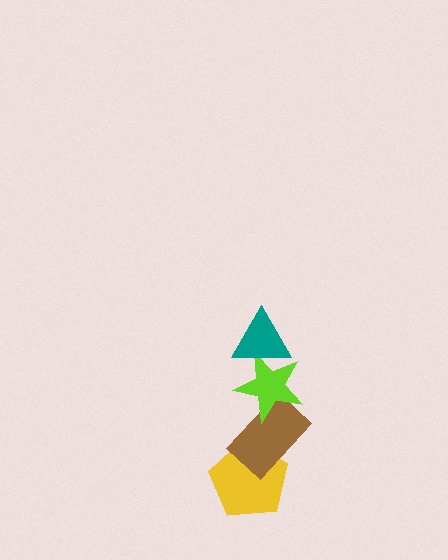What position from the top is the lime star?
The lime star is 2nd from the top.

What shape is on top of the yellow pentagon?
The brown rectangle is on top of the yellow pentagon.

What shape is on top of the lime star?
The teal triangle is on top of the lime star.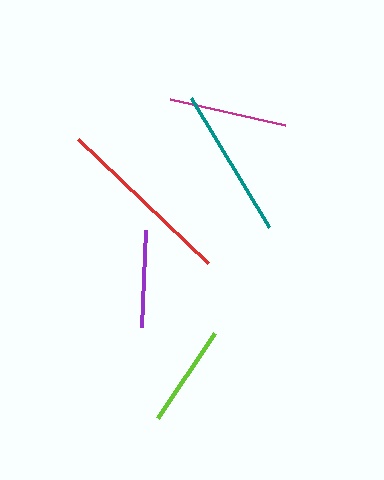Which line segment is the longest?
The red line is the longest at approximately 180 pixels.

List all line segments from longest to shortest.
From longest to shortest: red, teal, magenta, lime, purple.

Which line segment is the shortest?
The purple line is the shortest at approximately 96 pixels.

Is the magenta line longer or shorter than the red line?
The red line is longer than the magenta line.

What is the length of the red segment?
The red segment is approximately 180 pixels long.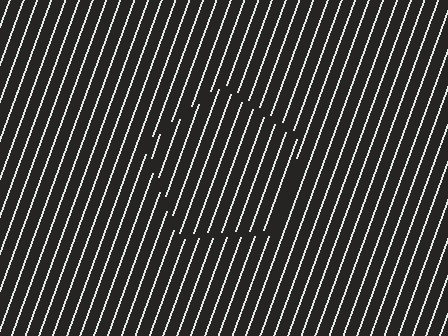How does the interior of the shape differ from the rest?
The interior of the shape contains the same grating, shifted by half a period — the contour is defined by the phase discontinuity where line-ends from the inner and outer gratings abut.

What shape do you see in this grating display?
An illusory pentagon. The interior of the shape contains the same grating, shifted by half a period — the contour is defined by the phase discontinuity where line-ends from the inner and outer gratings abut.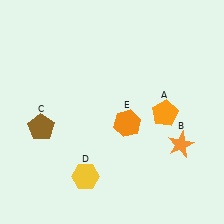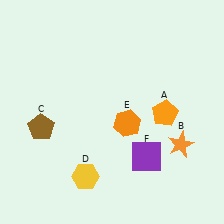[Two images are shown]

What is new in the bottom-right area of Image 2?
A purple square (F) was added in the bottom-right area of Image 2.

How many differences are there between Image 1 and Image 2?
There is 1 difference between the two images.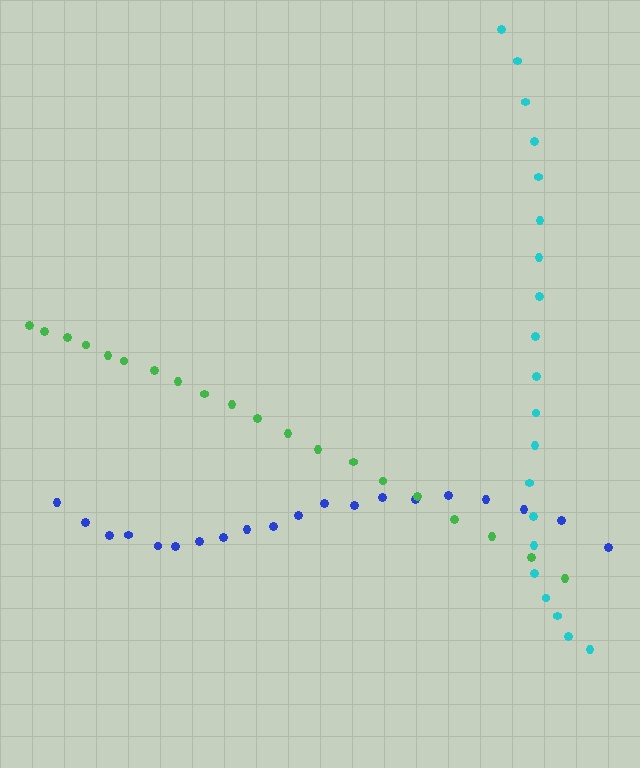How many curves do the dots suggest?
There are 3 distinct paths.